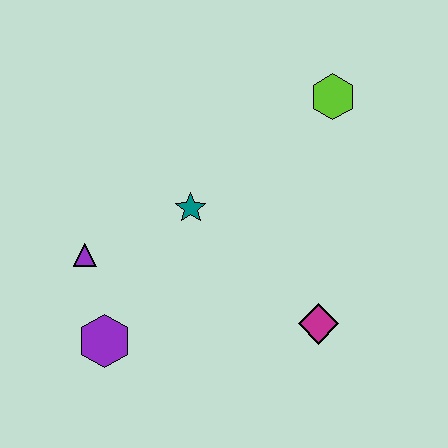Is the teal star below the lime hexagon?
Yes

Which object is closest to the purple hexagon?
The purple triangle is closest to the purple hexagon.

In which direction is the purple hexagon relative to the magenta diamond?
The purple hexagon is to the left of the magenta diamond.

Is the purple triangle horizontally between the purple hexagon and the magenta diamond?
No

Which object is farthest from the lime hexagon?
The purple hexagon is farthest from the lime hexagon.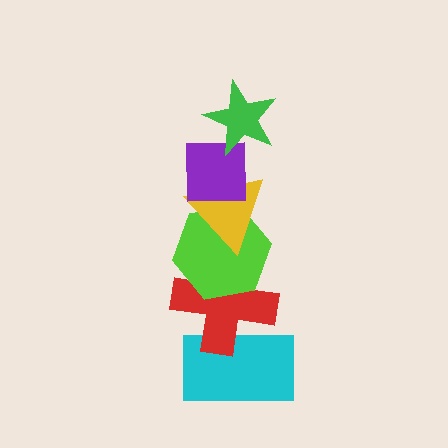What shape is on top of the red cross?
The lime hexagon is on top of the red cross.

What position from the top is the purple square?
The purple square is 2nd from the top.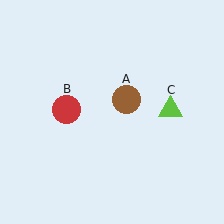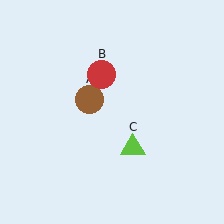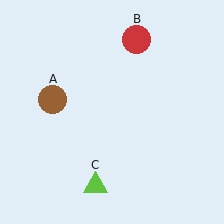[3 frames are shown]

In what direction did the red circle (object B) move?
The red circle (object B) moved up and to the right.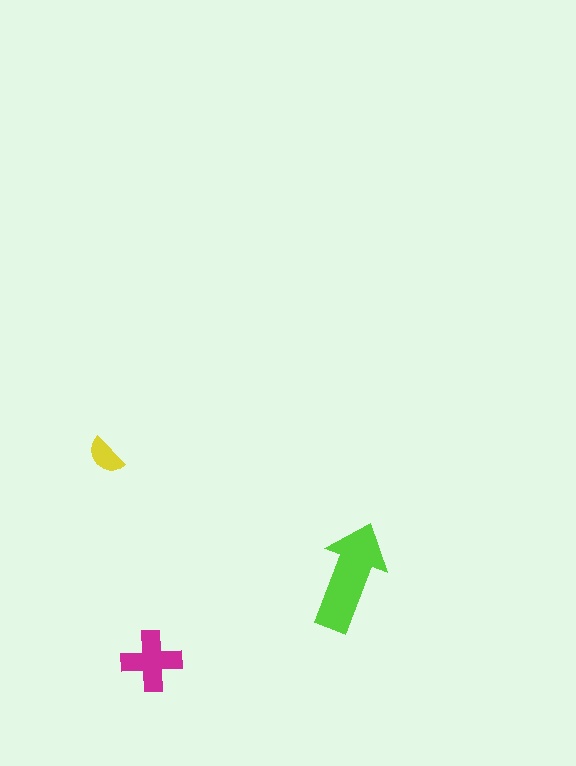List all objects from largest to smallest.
The lime arrow, the magenta cross, the yellow semicircle.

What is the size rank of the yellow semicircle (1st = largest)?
3rd.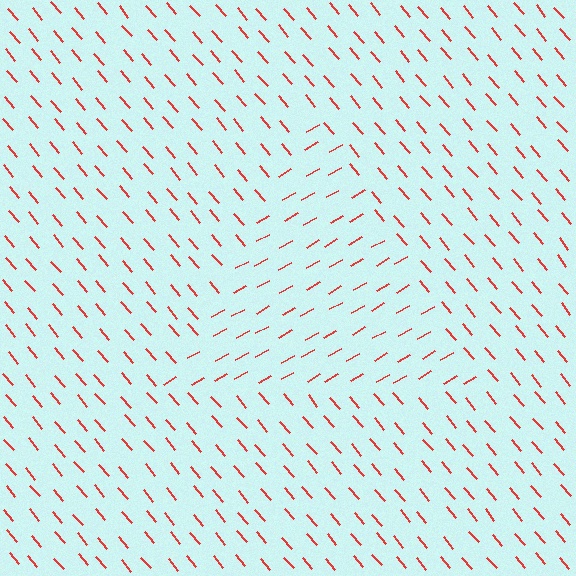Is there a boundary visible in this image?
Yes, there is a texture boundary formed by a change in line orientation.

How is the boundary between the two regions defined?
The boundary is defined purely by a change in line orientation (approximately 80 degrees difference). All lines are the same color and thickness.